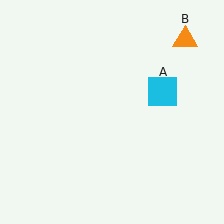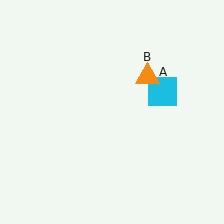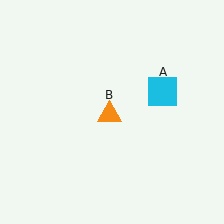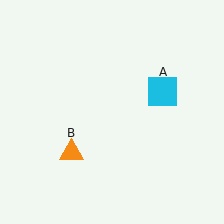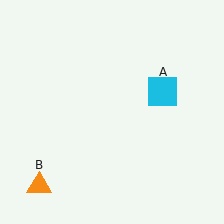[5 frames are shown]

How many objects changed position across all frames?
1 object changed position: orange triangle (object B).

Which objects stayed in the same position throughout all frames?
Cyan square (object A) remained stationary.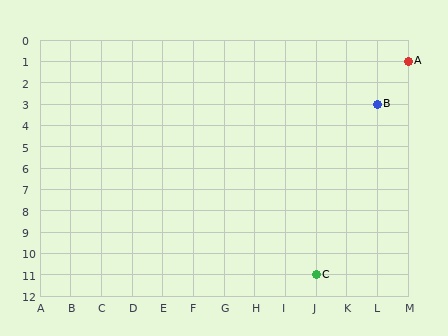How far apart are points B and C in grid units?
Points B and C are 2 columns and 8 rows apart (about 8.2 grid units diagonally).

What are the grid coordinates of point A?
Point A is at grid coordinates (M, 1).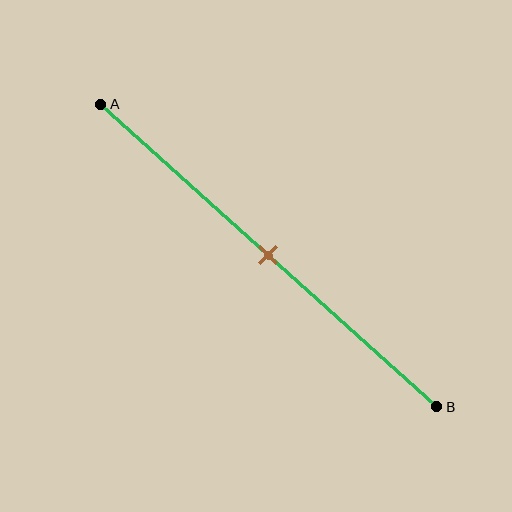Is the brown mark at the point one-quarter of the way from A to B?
No, the mark is at about 50% from A, not at the 25% one-quarter point.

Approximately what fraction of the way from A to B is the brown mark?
The brown mark is approximately 50% of the way from A to B.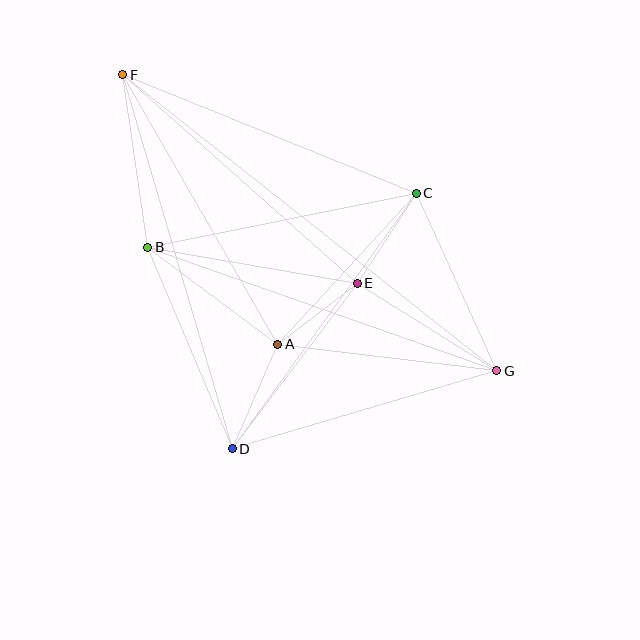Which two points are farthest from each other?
Points F and G are farthest from each other.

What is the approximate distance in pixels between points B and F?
The distance between B and F is approximately 174 pixels.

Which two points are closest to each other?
Points A and E are closest to each other.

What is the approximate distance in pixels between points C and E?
The distance between C and E is approximately 108 pixels.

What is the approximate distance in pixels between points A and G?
The distance between A and G is approximately 221 pixels.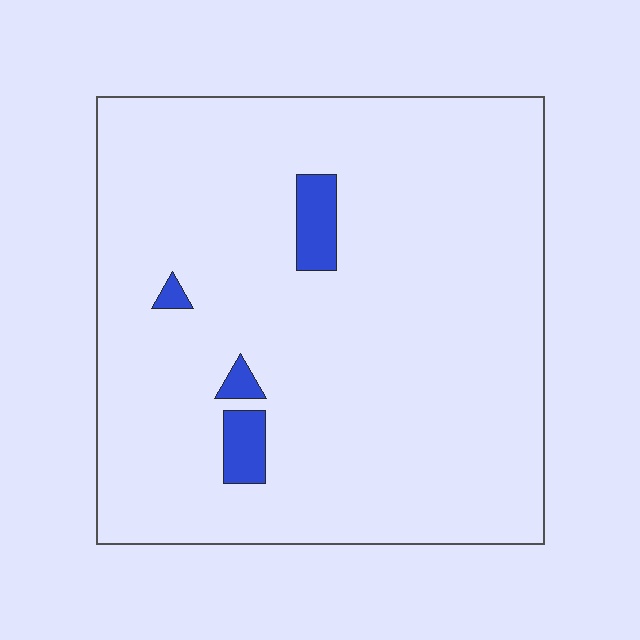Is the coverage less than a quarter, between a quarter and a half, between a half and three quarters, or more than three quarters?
Less than a quarter.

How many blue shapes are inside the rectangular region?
4.